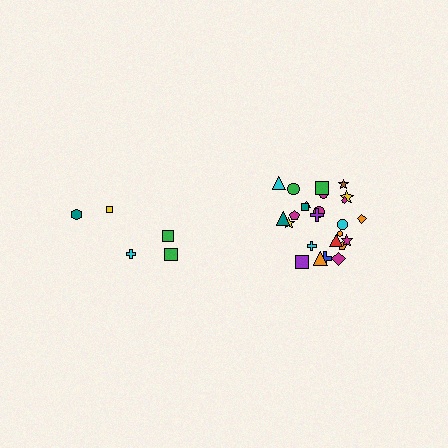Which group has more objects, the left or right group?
The right group.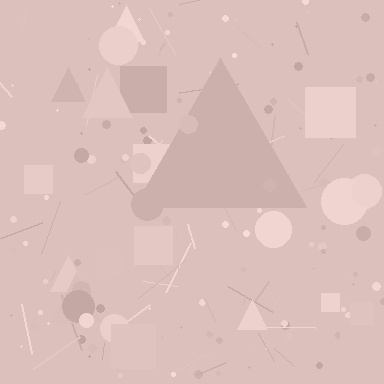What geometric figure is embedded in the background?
A triangle is embedded in the background.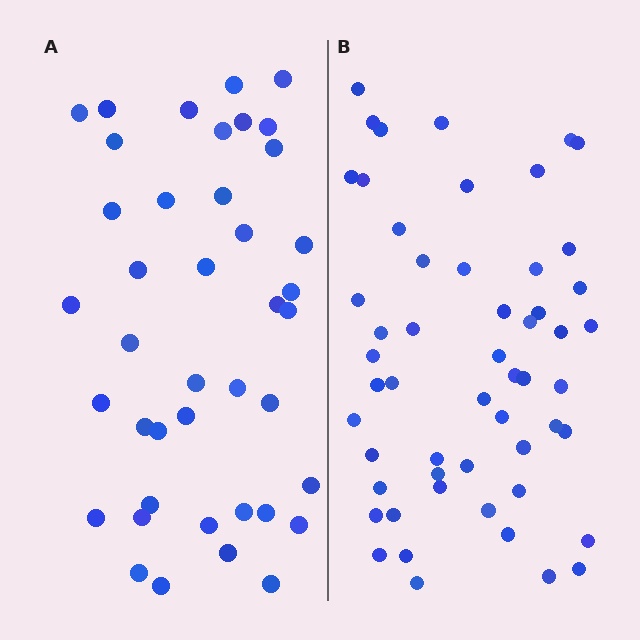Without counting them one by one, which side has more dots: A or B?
Region B (the right region) has more dots.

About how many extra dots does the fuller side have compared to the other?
Region B has approximately 15 more dots than region A.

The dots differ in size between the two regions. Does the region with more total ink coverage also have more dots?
No. Region A has more total ink coverage because its dots are larger, but region B actually contains more individual dots. Total area can be misleading — the number of items is what matters here.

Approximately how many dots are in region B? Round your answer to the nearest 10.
About 50 dots. (The exact count is 54, which rounds to 50.)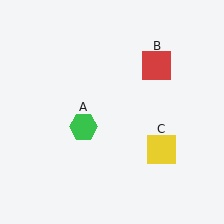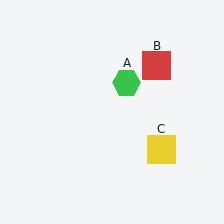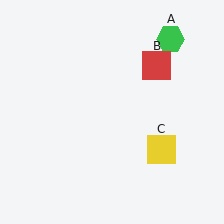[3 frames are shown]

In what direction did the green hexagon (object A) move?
The green hexagon (object A) moved up and to the right.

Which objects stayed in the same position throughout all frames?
Red square (object B) and yellow square (object C) remained stationary.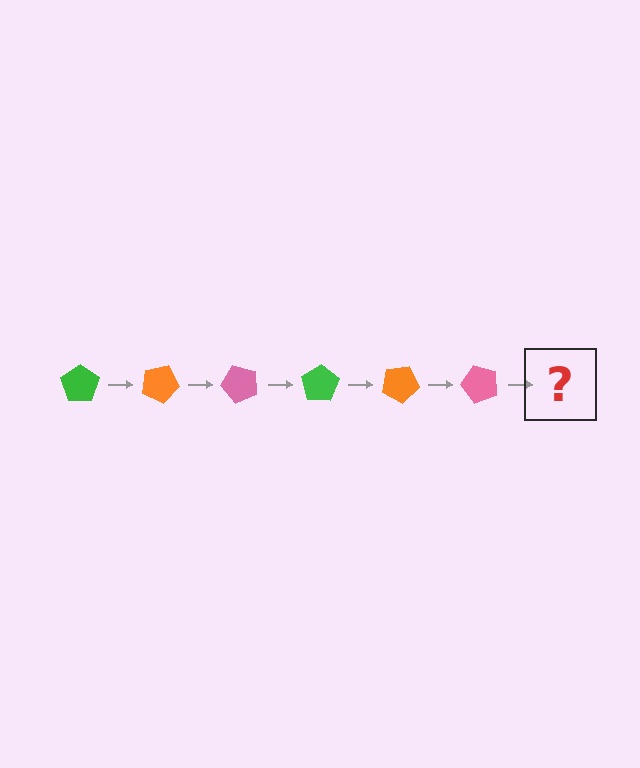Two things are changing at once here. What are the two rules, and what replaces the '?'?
The two rules are that it rotates 25 degrees each step and the color cycles through green, orange, and pink. The '?' should be a green pentagon, rotated 150 degrees from the start.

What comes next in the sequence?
The next element should be a green pentagon, rotated 150 degrees from the start.